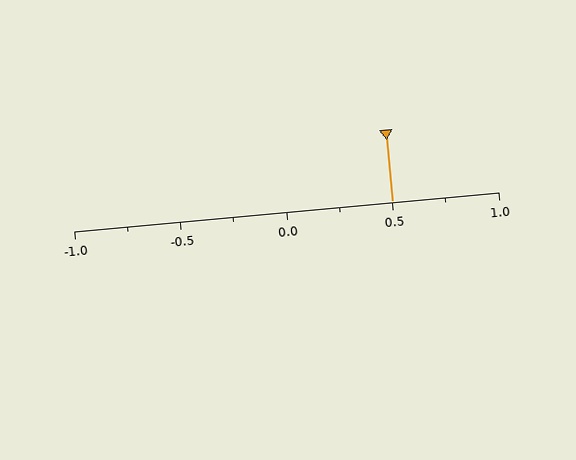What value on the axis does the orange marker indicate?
The marker indicates approximately 0.5.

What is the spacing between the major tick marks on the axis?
The major ticks are spaced 0.5 apart.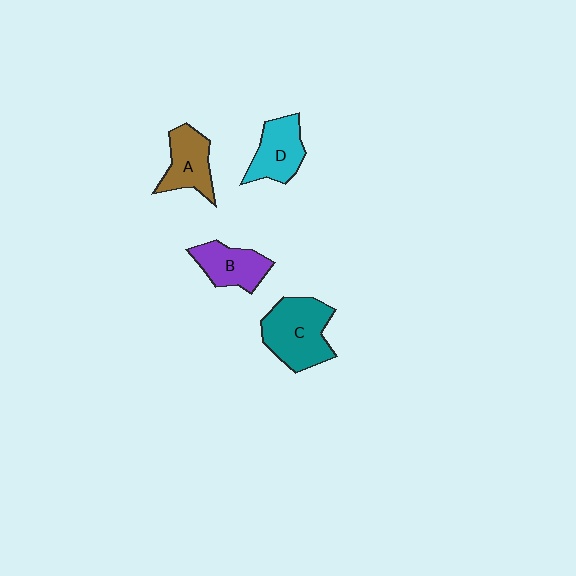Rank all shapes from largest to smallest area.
From largest to smallest: C (teal), D (cyan), A (brown), B (purple).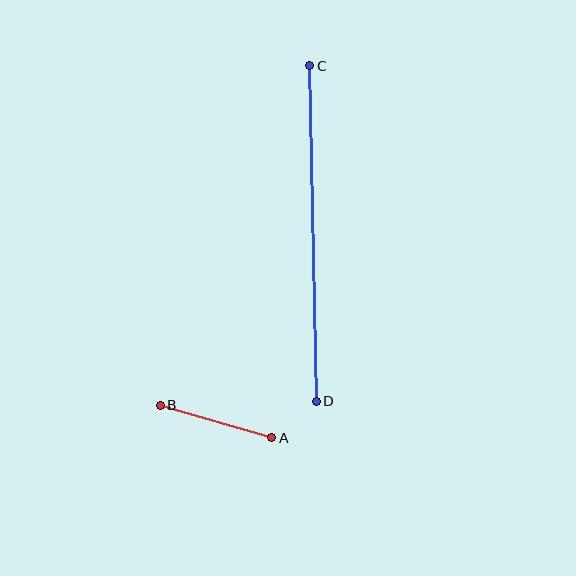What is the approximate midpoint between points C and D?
The midpoint is at approximately (313, 234) pixels.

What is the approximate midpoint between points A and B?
The midpoint is at approximately (216, 421) pixels.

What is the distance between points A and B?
The distance is approximately 116 pixels.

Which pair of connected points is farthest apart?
Points C and D are farthest apart.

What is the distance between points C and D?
The distance is approximately 335 pixels.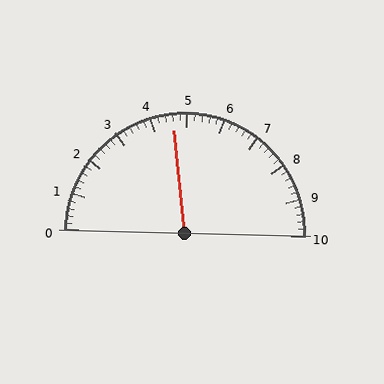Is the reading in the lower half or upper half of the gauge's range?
The reading is in the lower half of the range (0 to 10).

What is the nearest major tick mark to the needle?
The nearest major tick mark is 5.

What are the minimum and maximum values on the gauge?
The gauge ranges from 0 to 10.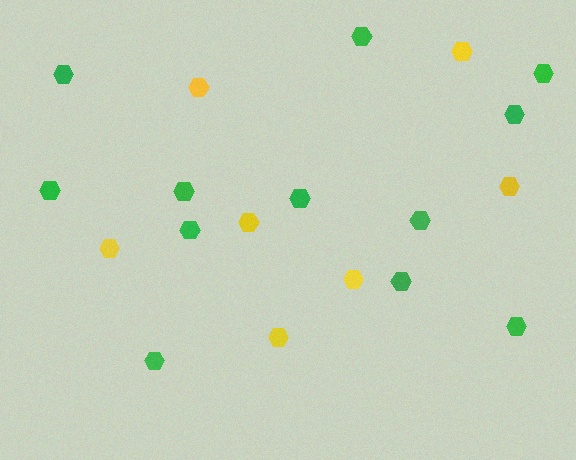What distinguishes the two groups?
There are 2 groups: one group of yellow hexagons (7) and one group of green hexagons (12).